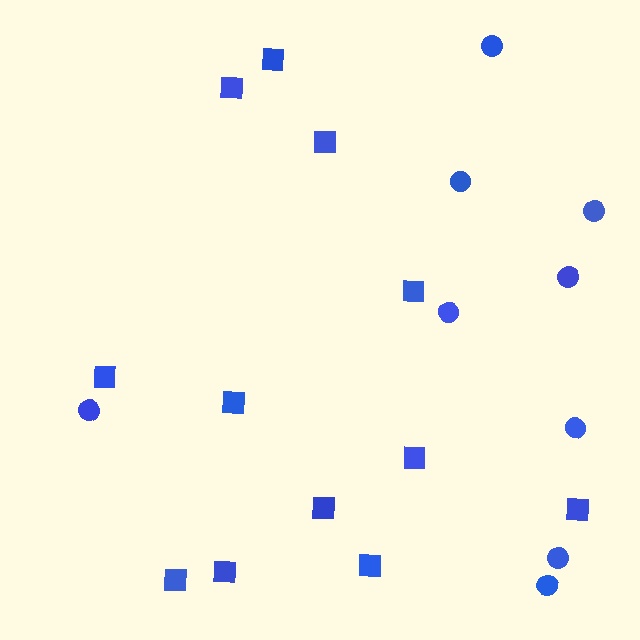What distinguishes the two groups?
There are 2 groups: one group of squares (12) and one group of circles (9).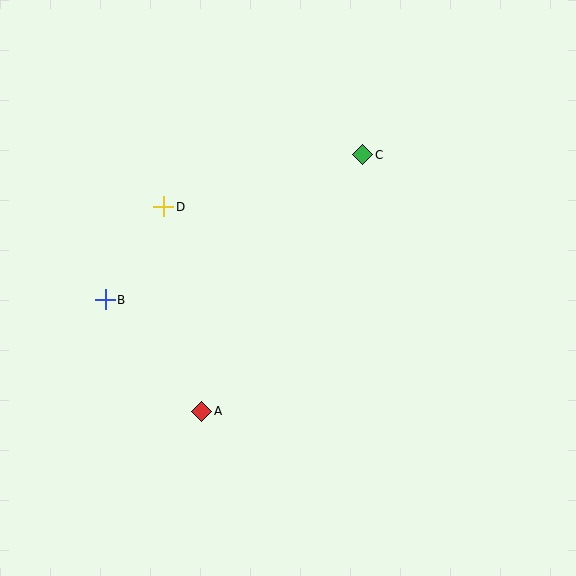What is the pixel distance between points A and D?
The distance between A and D is 208 pixels.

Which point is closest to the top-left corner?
Point D is closest to the top-left corner.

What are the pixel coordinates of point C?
Point C is at (363, 155).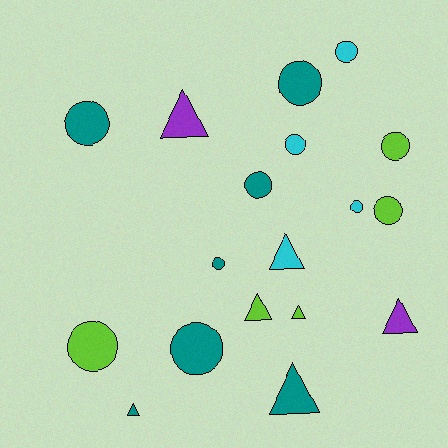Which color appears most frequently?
Teal, with 7 objects.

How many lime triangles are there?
There are 2 lime triangles.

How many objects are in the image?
There are 18 objects.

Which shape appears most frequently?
Circle, with 11 objects.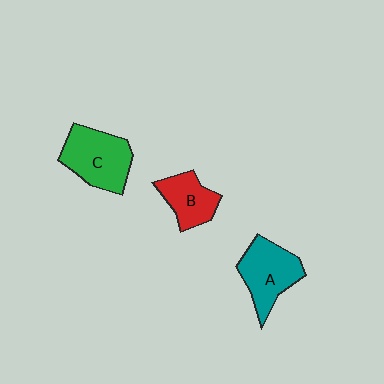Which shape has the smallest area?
Shape B (red).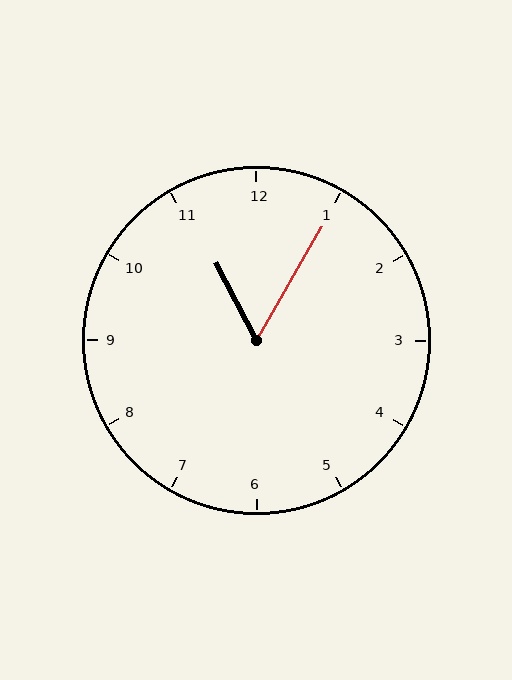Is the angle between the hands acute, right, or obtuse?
It is acute.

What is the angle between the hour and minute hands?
Approximately 58 degrees.